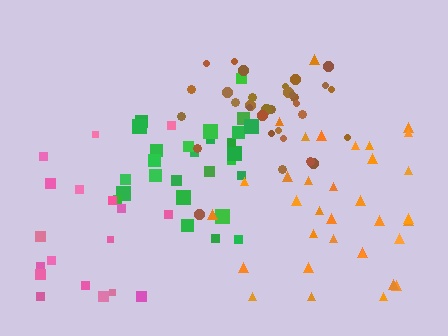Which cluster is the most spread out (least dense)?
Pink.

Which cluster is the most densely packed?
Brown.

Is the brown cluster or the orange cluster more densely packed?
Brown.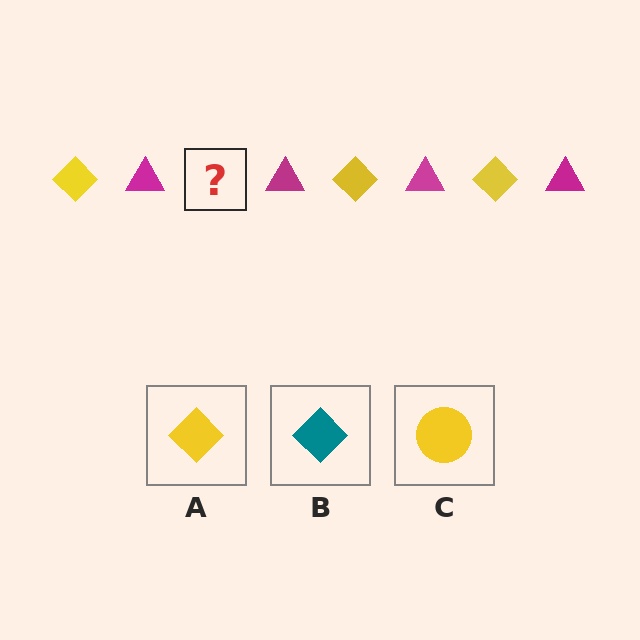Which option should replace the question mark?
Option A.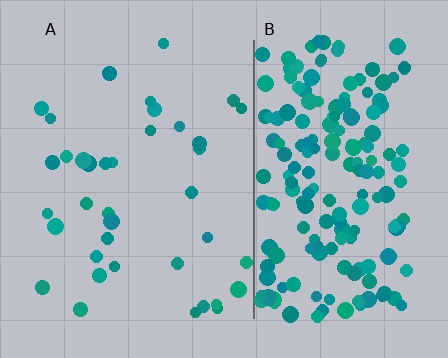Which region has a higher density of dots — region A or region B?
B (the right).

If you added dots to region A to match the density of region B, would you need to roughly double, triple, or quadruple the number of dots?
Approximately quadruple.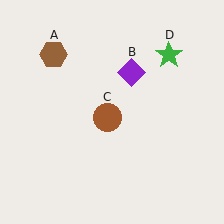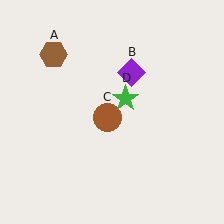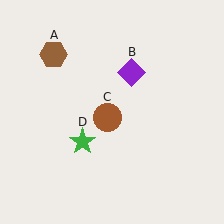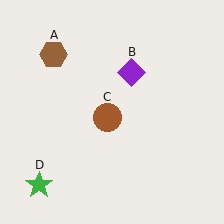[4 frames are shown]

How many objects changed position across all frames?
1 object changed position: green star (object D).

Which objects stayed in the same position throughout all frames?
Brown hexagon (object A) and purple diamond (object B) and brown circle (object C) remained stationary.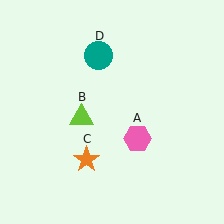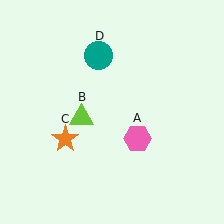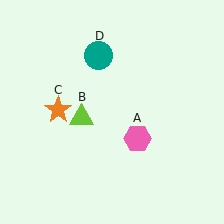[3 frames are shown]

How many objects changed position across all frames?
1 object changed position: orange star (object C).